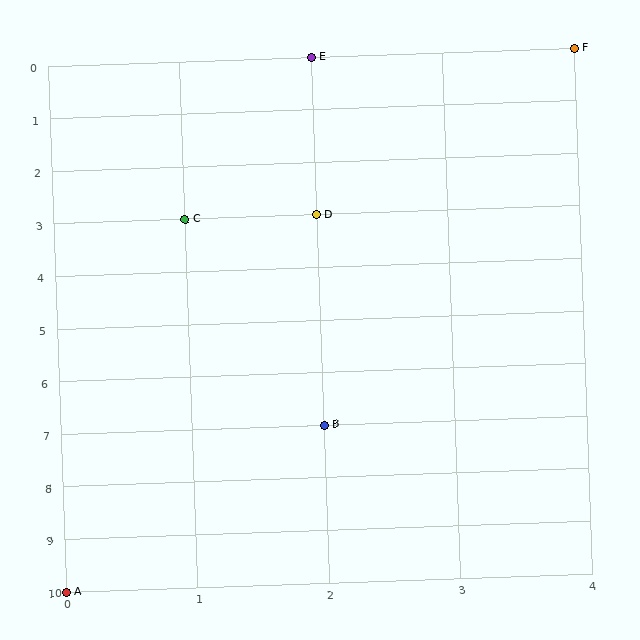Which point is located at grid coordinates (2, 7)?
Point B is at (2, 7).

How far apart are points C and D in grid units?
Points C and D are 1 column apart.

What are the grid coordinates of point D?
Point D is at grid coordinates (2, 3).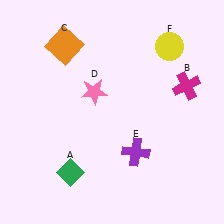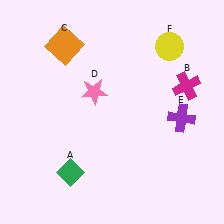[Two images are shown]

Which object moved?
The purple cross (E) moved right.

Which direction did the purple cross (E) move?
The purple cross (E) moved right.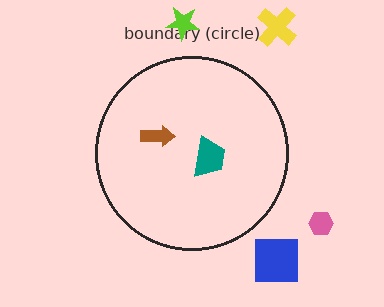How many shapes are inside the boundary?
2 inside, 4 outside.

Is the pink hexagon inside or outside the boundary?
Outside.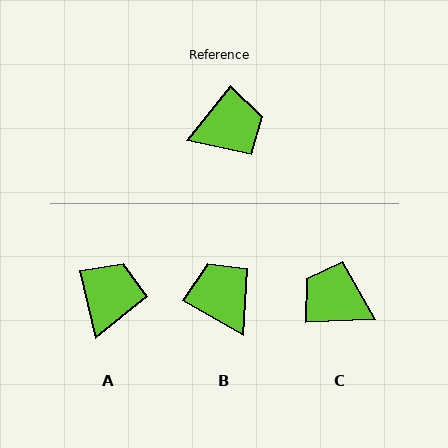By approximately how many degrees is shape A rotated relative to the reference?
Approximately 52 degrees counter-clockwise.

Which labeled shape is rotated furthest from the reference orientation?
C, about 131 degrees away.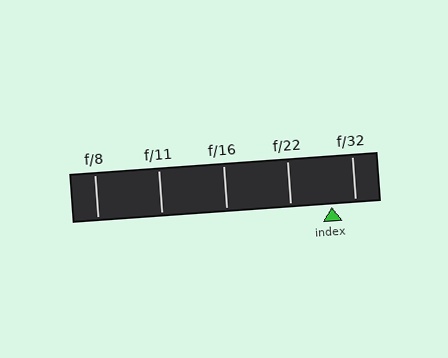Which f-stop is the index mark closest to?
The index mark is closest to f/32.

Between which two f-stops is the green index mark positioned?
The index mark is between f/22 and f/32.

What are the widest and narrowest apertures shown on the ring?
The widest aperture shown is f/8 and the narrowest is f/32.